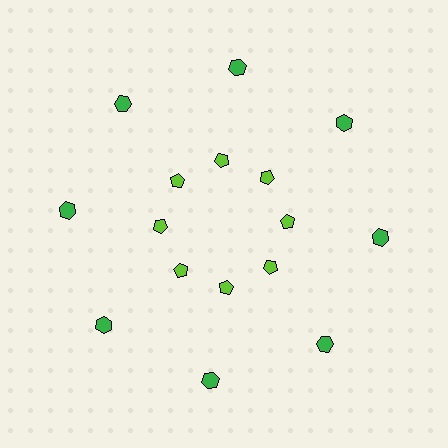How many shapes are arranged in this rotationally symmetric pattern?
There are 16 shapes, arranged in 8 groups of 2.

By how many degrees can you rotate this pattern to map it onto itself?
The pattern maps onto itself every 45 degrees of rotation.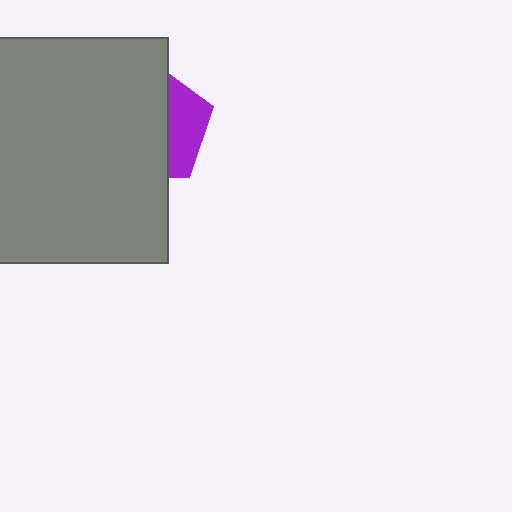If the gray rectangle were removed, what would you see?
You would see the complete purple pentagon.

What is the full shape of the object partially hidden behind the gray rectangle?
The partially hidden object is a purple pentagon.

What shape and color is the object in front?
The object in front is a gray rectangle.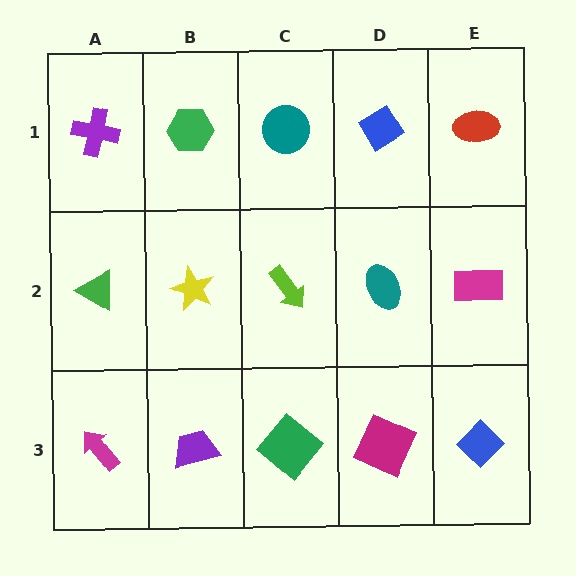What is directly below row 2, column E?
A blue diamond.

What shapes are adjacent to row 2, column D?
A blue diamond (row 1, column D), a magenta square (row 3, column D), a lime arrow (row 2, column C), a magenta rectangle (row 2, column E).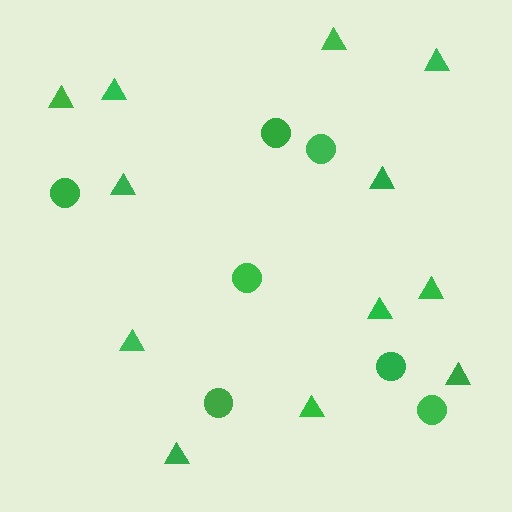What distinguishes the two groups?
There are 2 groups: one group of triangles (12) and one group of circles (7).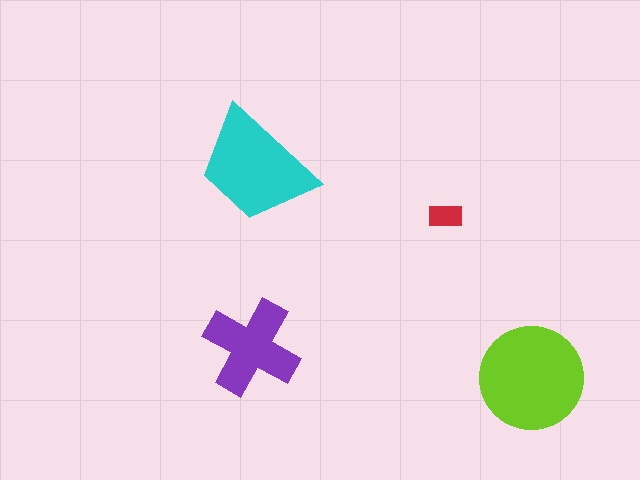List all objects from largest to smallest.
The lime circle, the cyan trapezoid, the purple cross, the red rectangle.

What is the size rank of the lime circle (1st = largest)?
1st.